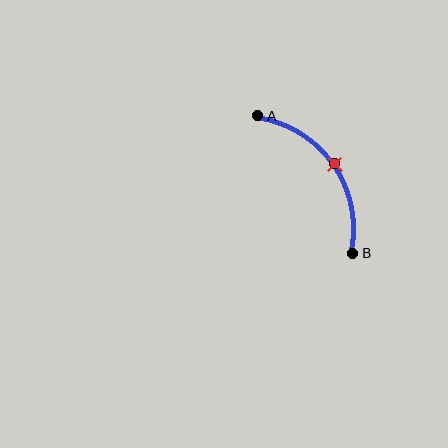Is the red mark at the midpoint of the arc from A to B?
Yes. The red mark lies on the arc at equal arc-length from both A and B — it is the arc midpoint.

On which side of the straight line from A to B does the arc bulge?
The arc bulges above and to the right of the straight line connecting A and B.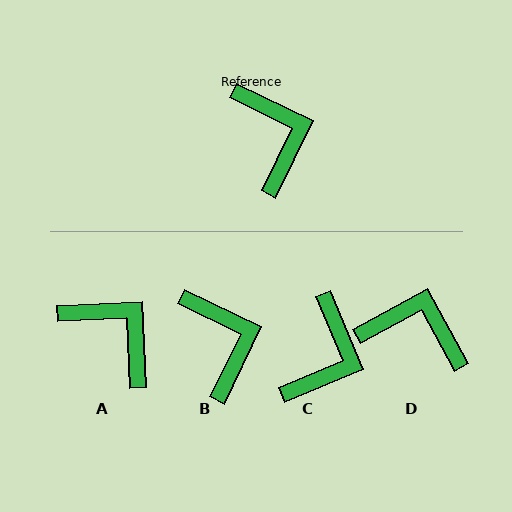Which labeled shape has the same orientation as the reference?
B.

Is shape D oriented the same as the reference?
No, it is off by about 55 degrees.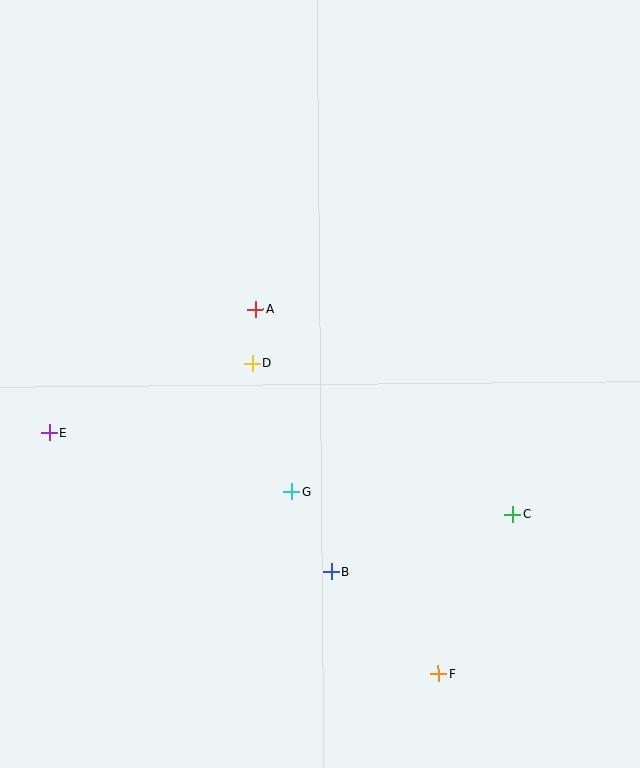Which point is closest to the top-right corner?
Point A is closest to the top-right corner.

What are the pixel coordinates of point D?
Point D is at (252, 364).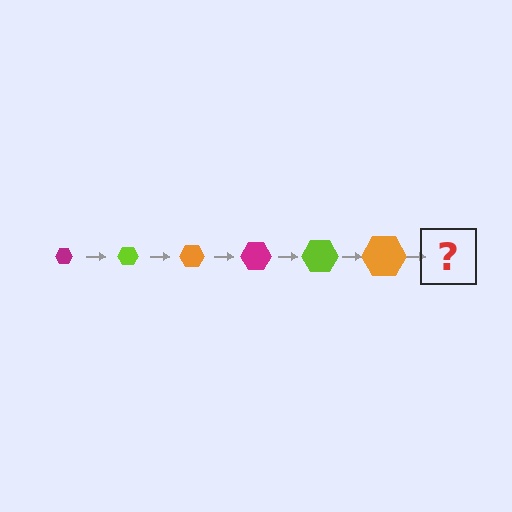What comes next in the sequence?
The next element should be a magenta hexagon, larger than the previous one.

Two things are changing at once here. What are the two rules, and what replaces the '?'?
The two rules are that the hexagon grows larger each step and the color cycles through magenta, lime, and orange. The '?' should be a magenta hexagon, larger than the previous one.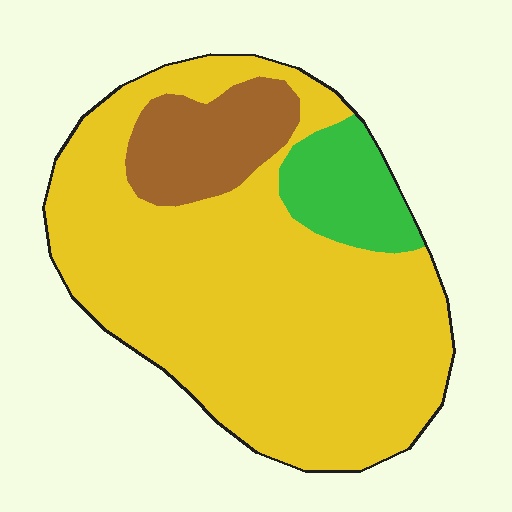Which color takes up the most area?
Yellow, at roughly 75%.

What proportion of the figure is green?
Green takes up less than a quarter of the figure.